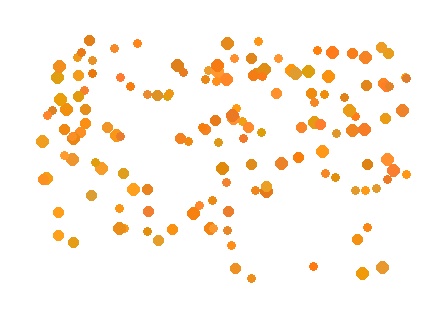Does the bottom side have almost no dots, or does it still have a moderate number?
Still a moderate number, just noticeably fewer than the top.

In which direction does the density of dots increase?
From bottom to top, with the top side densest.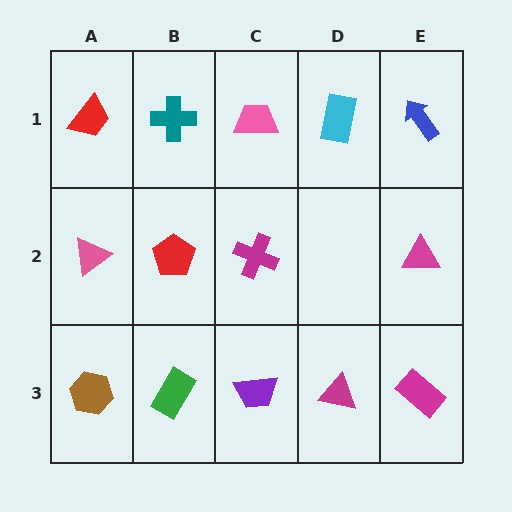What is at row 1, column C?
A pink trapezoid.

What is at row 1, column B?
A teal cross.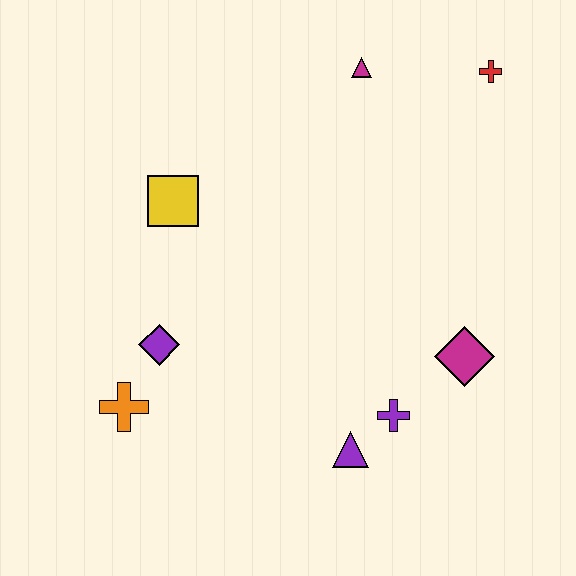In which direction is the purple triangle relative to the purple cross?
The purple triangle is to the left of the purple cross.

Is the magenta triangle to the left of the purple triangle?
No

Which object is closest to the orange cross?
The purple diamond is closest to the orange cross.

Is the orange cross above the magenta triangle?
No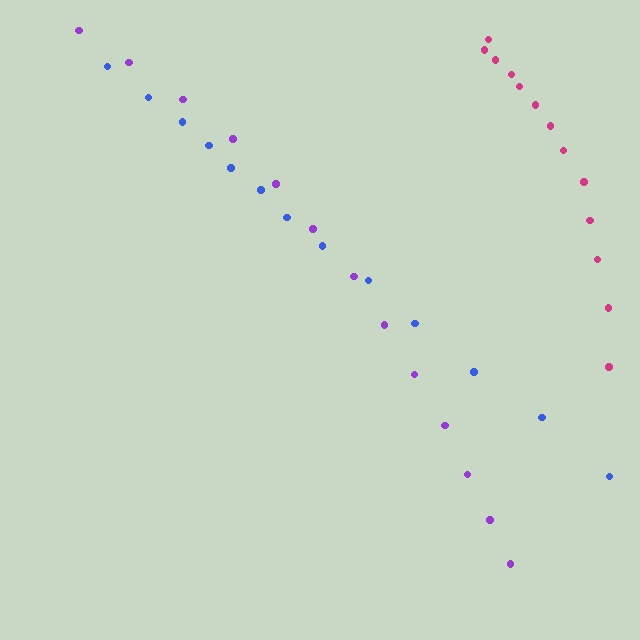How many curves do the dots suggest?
There are 3 distinct paths.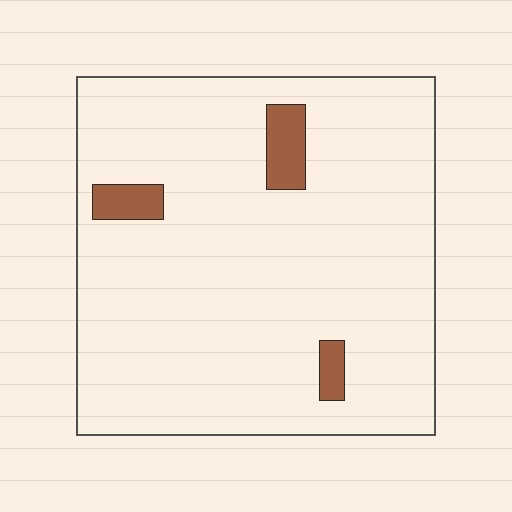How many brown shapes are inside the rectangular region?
3.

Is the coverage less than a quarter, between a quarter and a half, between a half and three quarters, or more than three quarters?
Less than a quarter.